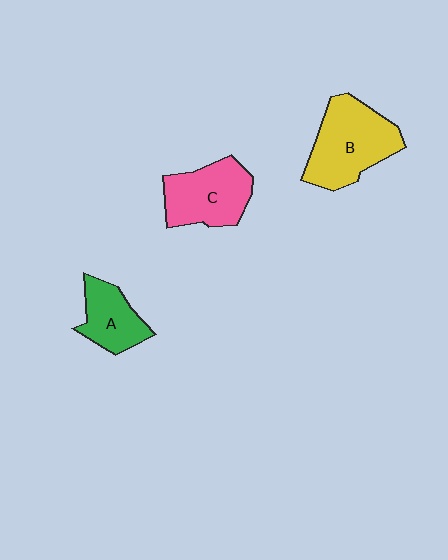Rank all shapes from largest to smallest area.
From largest to smallest: B (yellow), C (pink), A (green).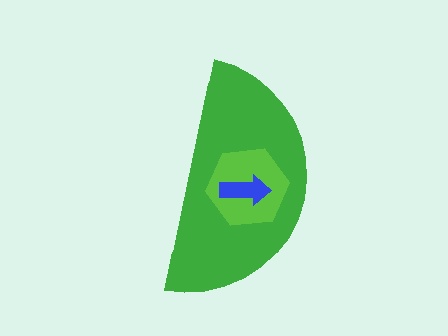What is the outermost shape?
The green semicircle.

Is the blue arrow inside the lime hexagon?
Yes.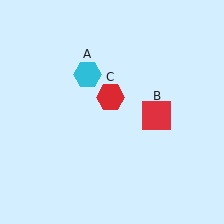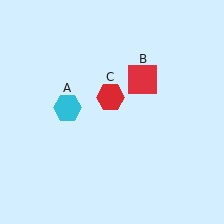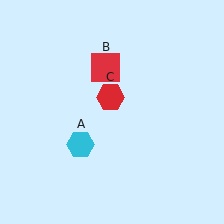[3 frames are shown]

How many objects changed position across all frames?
2 objects changed position: cyan hexagon (object A), red square (object B).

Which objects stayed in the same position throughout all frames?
Red hexagon (object C) remained stationary.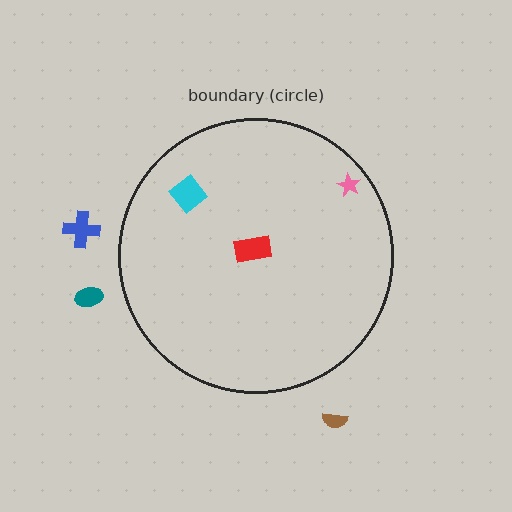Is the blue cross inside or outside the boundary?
Outside.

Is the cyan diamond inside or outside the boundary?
Inside.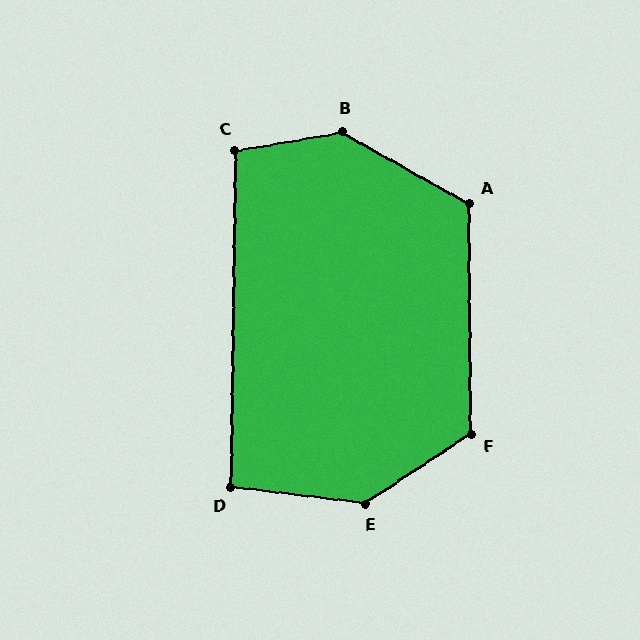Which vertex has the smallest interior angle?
D, at approximately 96 degrees.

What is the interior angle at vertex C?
Approximately 101 degrees (obtuse).